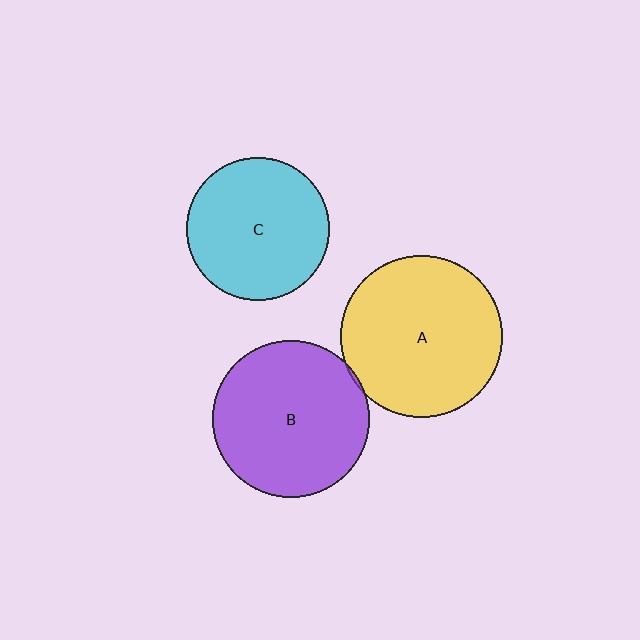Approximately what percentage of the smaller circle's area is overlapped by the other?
Approximately 5%.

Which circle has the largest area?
Circle A (yellow).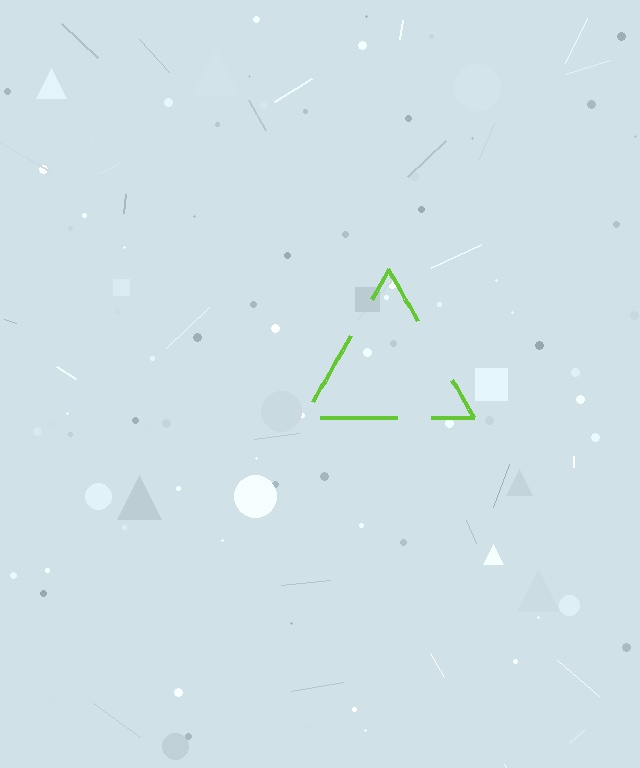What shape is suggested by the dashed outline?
The dashed outline suggests a triangle.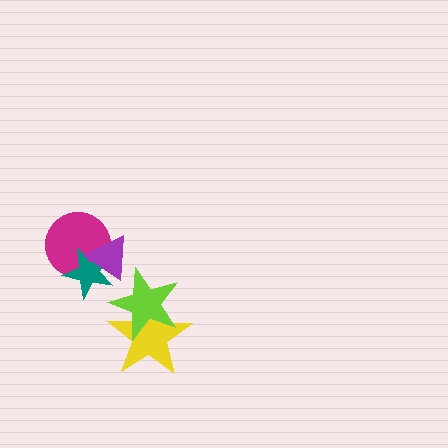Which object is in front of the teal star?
The purple triangle is in front of the teal star.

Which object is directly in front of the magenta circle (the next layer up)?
The teal star is directly in front of the magenta circle.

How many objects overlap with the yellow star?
1 object overlaps with the yellow star.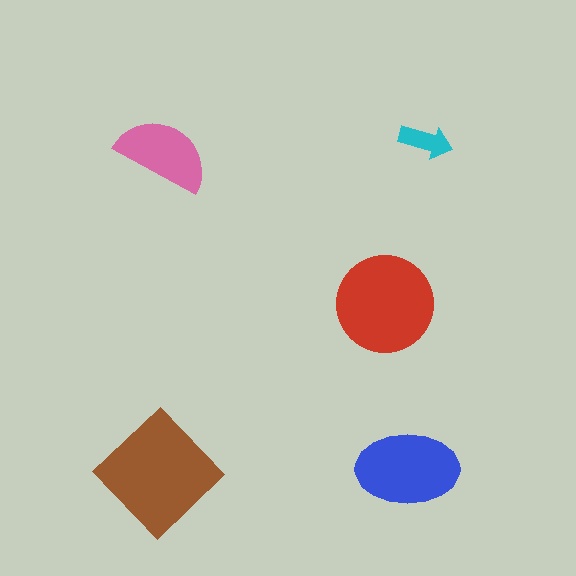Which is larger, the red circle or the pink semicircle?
The red circle.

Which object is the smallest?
The cyan arrow.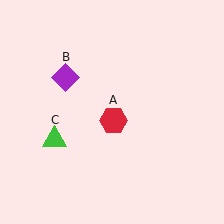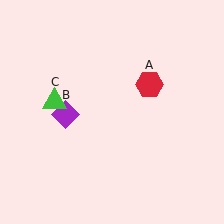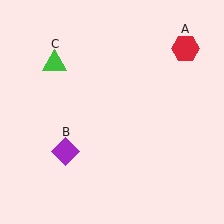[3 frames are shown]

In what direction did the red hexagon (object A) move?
The red hexagon (object A) moved up and to the right.